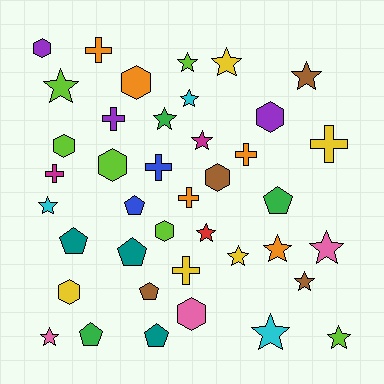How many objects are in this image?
There are 40 objects.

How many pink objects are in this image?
There are 3 pink objects.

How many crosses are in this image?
There are 8 crosses.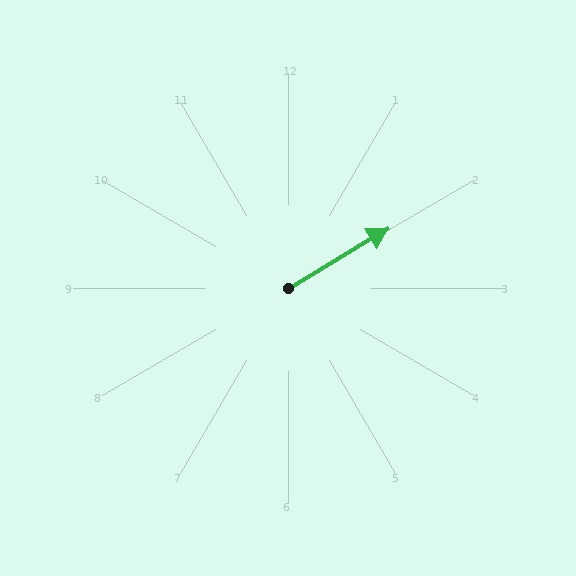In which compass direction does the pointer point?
Northeast.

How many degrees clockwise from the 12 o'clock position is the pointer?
Approximately 59 degrees.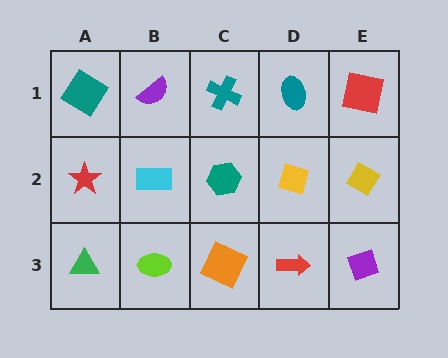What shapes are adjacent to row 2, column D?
A teal ellipse (row 1, column D), a red arrow (row 3, column D), a teal hexagon (row 2, column C), a yellow diamond (row 2, column E).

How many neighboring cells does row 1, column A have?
2.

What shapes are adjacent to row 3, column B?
A cyan rectangle (row 2, column B), a green triangle (row 3, column A), an orange square (row 3, column C).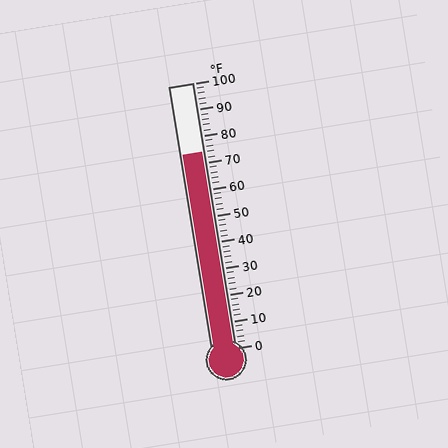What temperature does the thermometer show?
The thermometer shows approximately 74°F.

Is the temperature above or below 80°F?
The temperature is below 80°F.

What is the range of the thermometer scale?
The thermometer scale ranges from 0°F to 100°F.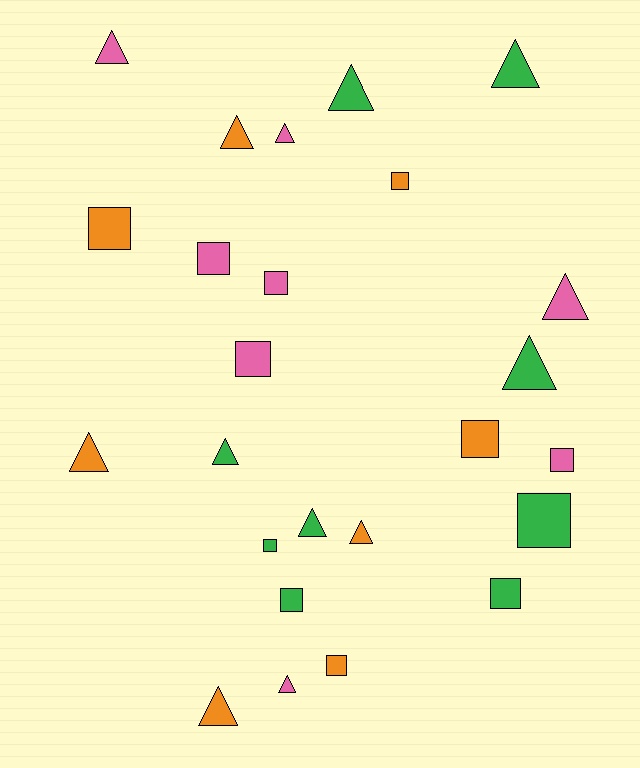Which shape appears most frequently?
Triangle, with 13 objects.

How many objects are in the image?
There are 25 objects.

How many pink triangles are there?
There are 4 pink triangles.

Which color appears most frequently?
Green, with 9 objects.